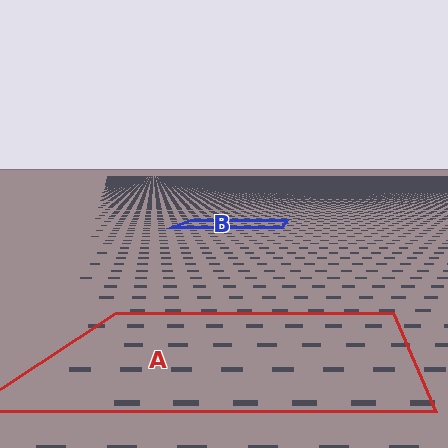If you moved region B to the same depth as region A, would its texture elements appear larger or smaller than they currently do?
They would appear larger. At a closer depth, the same texture elements are projected at a bigger on-screen size.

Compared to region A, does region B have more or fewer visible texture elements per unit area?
Region B has more texture elements per unit area — they are packed more densely because it is farther away.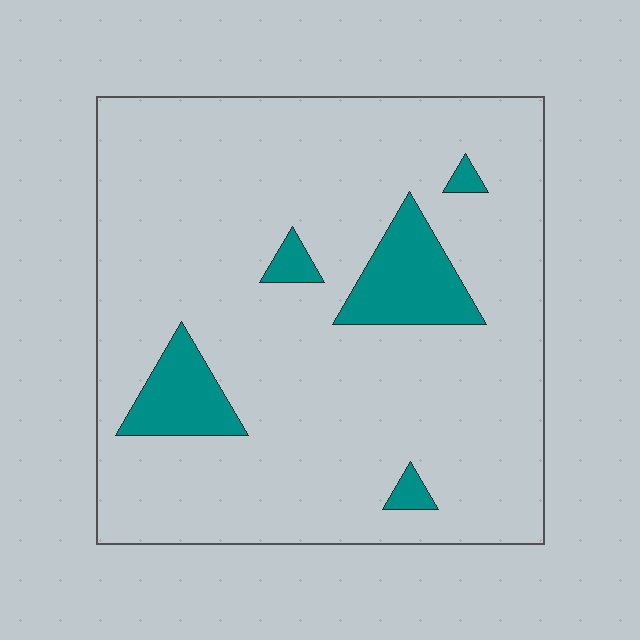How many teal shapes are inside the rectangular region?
5.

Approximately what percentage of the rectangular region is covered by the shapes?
Approximately 10%.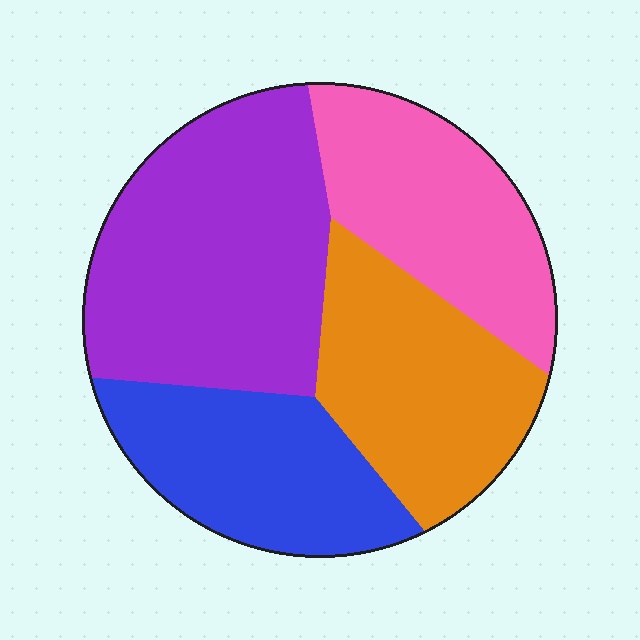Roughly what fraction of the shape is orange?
Orange takes up between a sixth and a third of the shape.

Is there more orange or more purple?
Purple.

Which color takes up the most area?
Purple, at roughly 35%.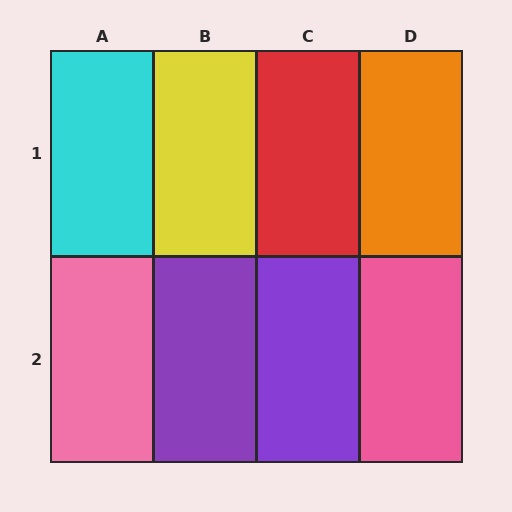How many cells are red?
1 cell is red.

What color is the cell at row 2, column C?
Purple.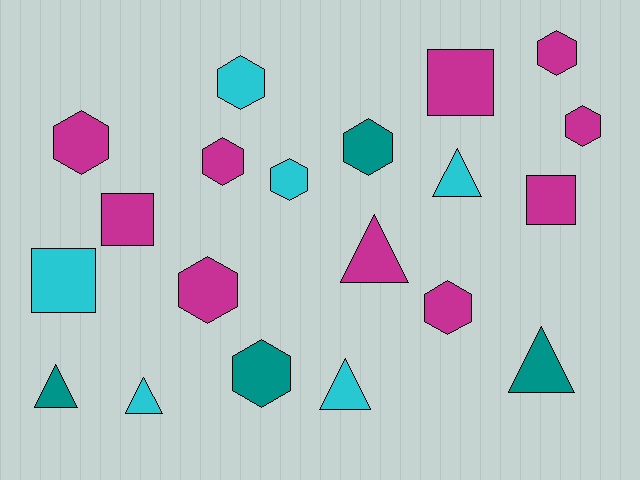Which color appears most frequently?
Magenta, with 10 objects.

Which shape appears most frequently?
Hexagon, with 10 objects.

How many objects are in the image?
There are 20 objects.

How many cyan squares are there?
There is 1 cyan square.